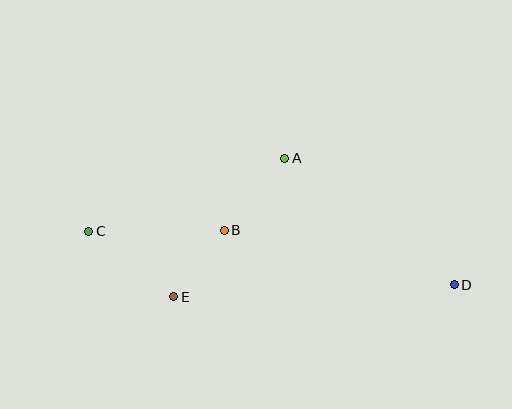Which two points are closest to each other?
Points B and E are closest to each other.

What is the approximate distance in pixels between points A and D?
The distance between A and D is approximately 212 pixels.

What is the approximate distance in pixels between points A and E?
The distance between A and E is approximately 178 pixels.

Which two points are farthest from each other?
Points C and D are farthest from each other.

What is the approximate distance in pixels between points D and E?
The distance between D and E is approximately 281 pixels.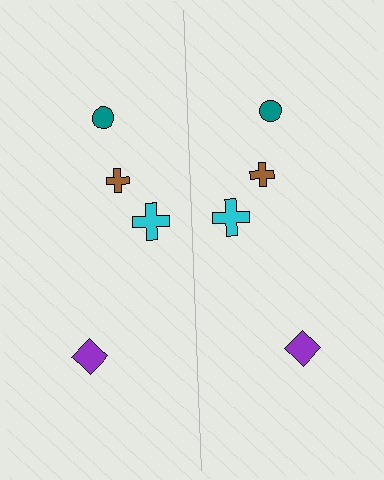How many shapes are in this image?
There are 8 shapes in this image.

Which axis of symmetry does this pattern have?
The pattern has a vertical axis of symmetry running through the center of the image.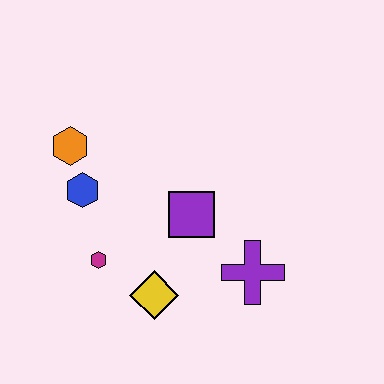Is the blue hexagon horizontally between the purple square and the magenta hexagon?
No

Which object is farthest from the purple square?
The orange hexagon is farthest from the purple square.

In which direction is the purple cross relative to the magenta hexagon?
The purple cross is to the right of the magenta hexagon.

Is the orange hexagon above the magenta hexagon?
Yes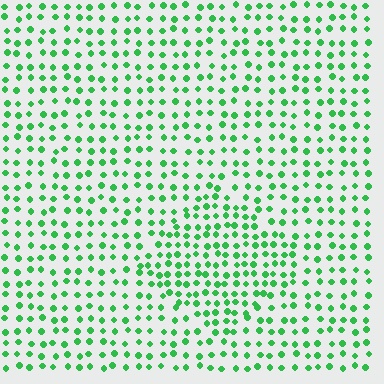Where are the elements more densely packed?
The elements are more densely packed inside the diamond boundary.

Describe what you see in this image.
The image contains small green elements arranged at two different densities. A diamond-shaped region is visible where the elements are more densely packed than the surrounding area.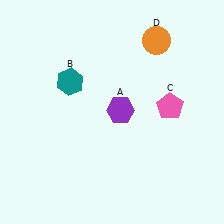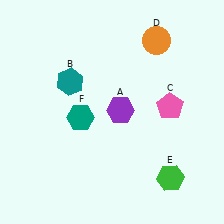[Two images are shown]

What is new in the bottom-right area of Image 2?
A green hexagon (E) was added in the bottom-right area of Image 2.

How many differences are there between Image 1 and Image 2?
There are 2 differences between the two images.